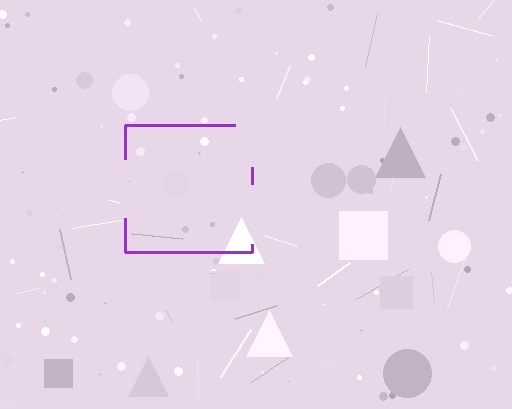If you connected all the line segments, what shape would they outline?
They would outline a square.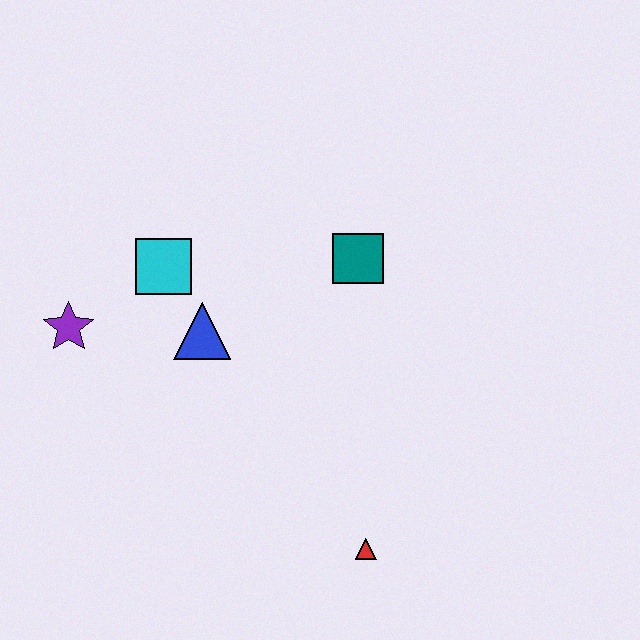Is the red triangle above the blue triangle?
No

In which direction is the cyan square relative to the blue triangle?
The cyan square is above the blue triangle.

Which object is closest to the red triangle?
The blue triangle is closest to the red triangle.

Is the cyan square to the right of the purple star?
Yes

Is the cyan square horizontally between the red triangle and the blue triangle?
No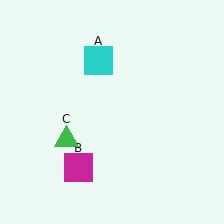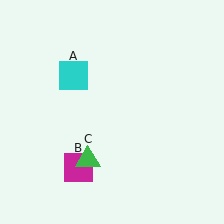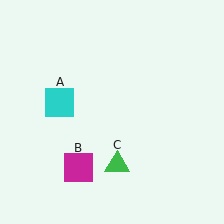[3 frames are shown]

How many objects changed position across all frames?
2 objects changed position: cyan square (object A), green triangle (object C).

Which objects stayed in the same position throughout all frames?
Magenta square (object B) remained stationary.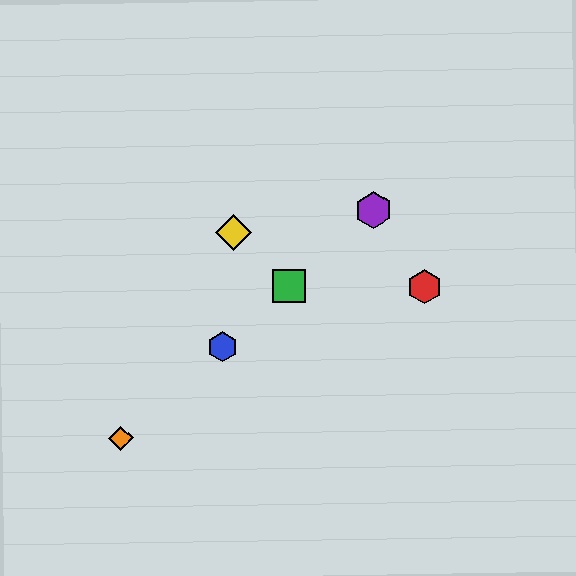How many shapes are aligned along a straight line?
4 shapes (the blue hexagon, the green square, the purple hexagon, the orange diamond) are aligned along a straight line.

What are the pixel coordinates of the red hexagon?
The red hexagon is at (425, 287).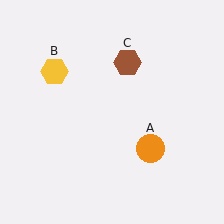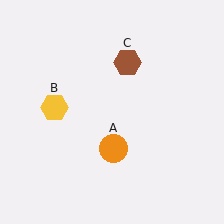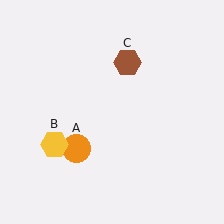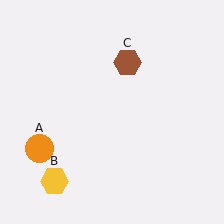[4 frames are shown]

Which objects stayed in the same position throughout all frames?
Brown hexagon (object C) remained stationary.